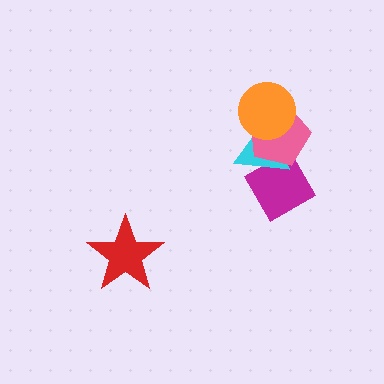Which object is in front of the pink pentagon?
The orange circle is in front of the pink pentagon.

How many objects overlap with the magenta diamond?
2 objects overlap with the magenta diamond.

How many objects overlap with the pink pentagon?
3 objects overlap with the pink pentagon.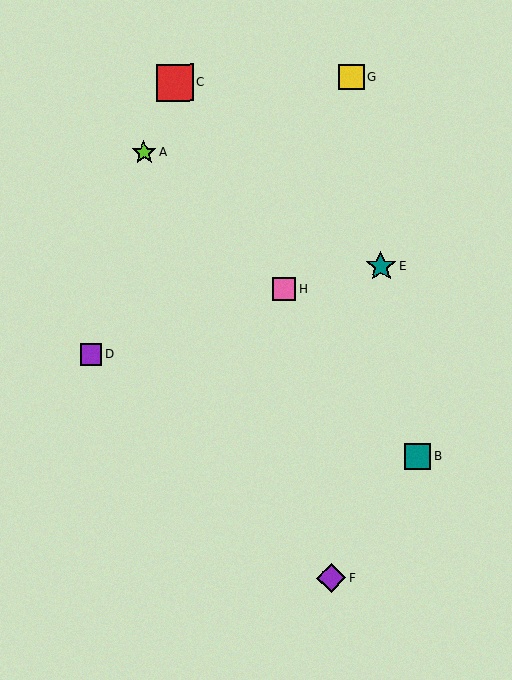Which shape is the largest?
The red square (labeled C) is the largest.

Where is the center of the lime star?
The center of the lime star is at (144, 152).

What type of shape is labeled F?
Shape F is a purple diamond.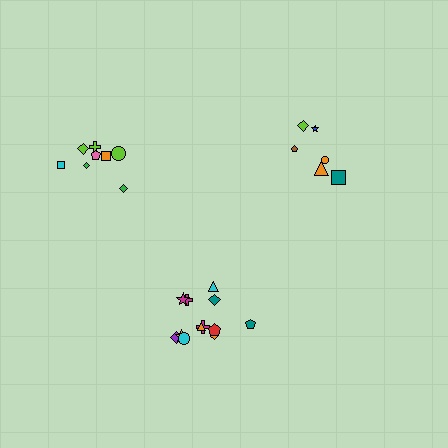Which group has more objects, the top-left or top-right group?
The top-left group.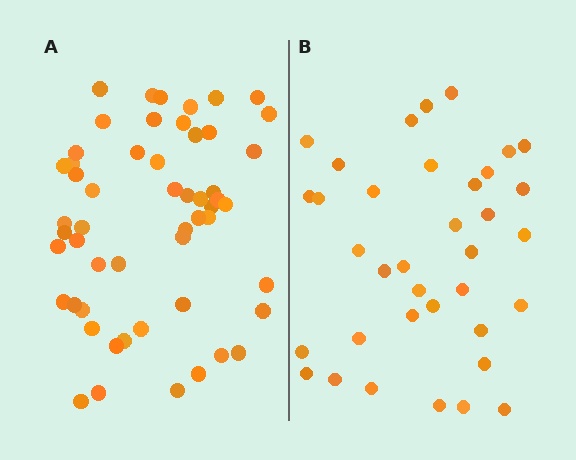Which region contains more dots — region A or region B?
Region A (the left region) has more dots.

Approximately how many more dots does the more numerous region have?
Region A has approximately 20 more dots than region B.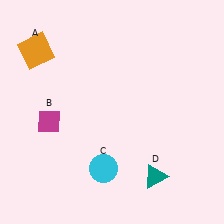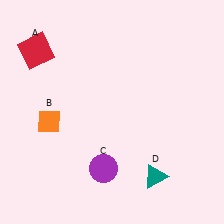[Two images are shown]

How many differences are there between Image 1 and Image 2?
There are 3 differences between the two images.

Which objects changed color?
A changed from orange to red. B changed from magenta to orange. C changed from cyan to purple.